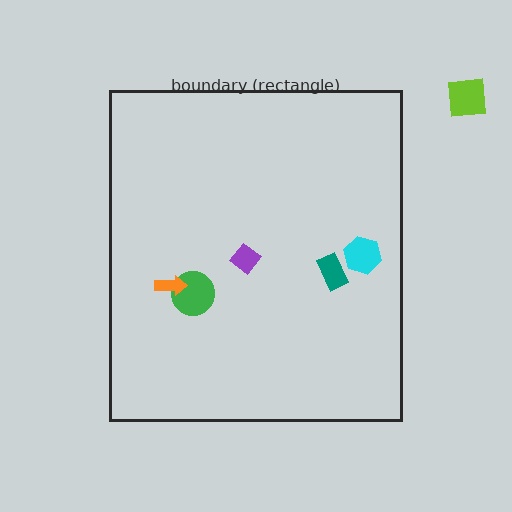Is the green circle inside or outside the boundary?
Inside.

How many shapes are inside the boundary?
5 inside, 1 outside.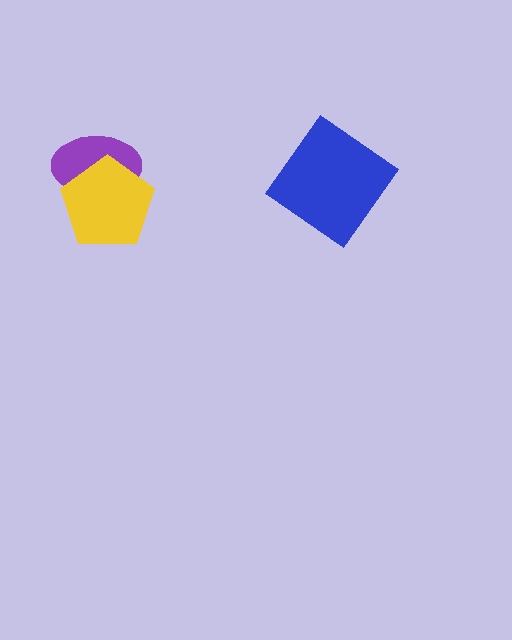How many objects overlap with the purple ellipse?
1 object overlaps with the purple ellipse.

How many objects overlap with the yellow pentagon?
1 object overlaps with the yellow pentagon.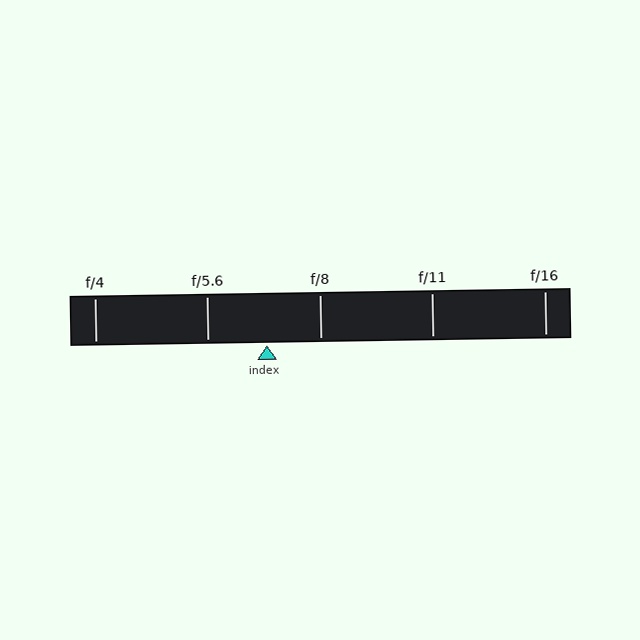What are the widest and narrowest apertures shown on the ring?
The widest aperture shown is f/4 and the narrowest is f/16.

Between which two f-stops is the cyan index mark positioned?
The index mark is between f/5.6 and f/8.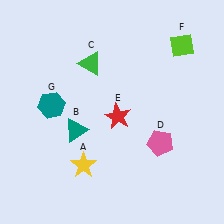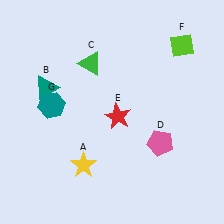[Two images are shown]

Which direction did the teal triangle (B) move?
The teal triangle (B) moved up.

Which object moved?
The teal triangle (B) moved up.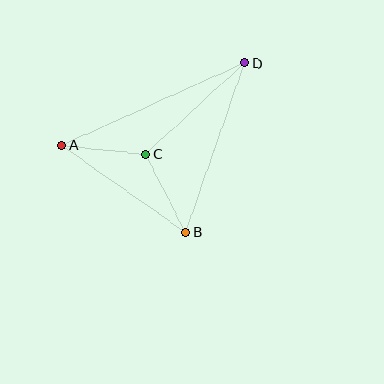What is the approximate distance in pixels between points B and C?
The distance between B and C is approximately 88 pixels.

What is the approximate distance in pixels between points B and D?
The distance between B and D is approximately 179 pixels.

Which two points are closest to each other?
Points A and C are closest to each other.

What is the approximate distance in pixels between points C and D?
The distance between C and D is approximately 135 pixels.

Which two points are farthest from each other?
Points A and D are farthest from each other.